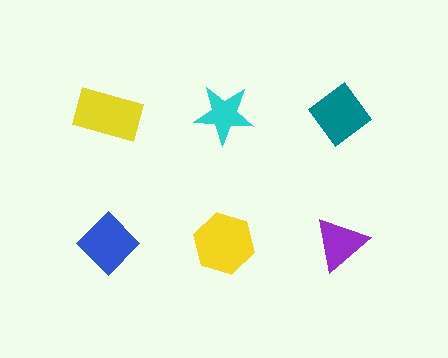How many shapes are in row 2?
3 shapes.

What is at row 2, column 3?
A purple triangle.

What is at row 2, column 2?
A yellow hexagon.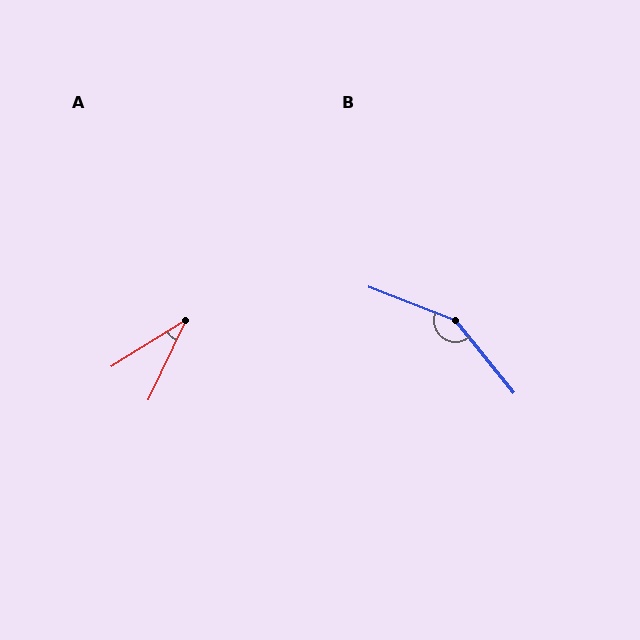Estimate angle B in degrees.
Approximately 150 degrees.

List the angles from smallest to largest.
A (33°), B (150°).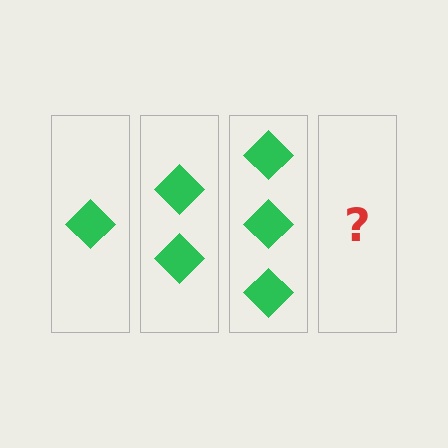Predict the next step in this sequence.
The next step is 4 diamonds.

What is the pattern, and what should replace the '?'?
The pattern is that each step adds one more diamond. The '?' should be 4 diamonds.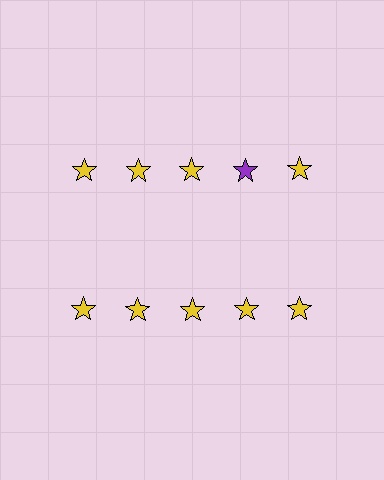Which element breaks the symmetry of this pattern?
The purple star in the top row, second from right column breaks the symmetry. All other shapes are yellow stars.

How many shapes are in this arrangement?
There are 10 shapes arranged in a grid pattern.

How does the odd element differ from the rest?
It has a different color: purple instead of yellow.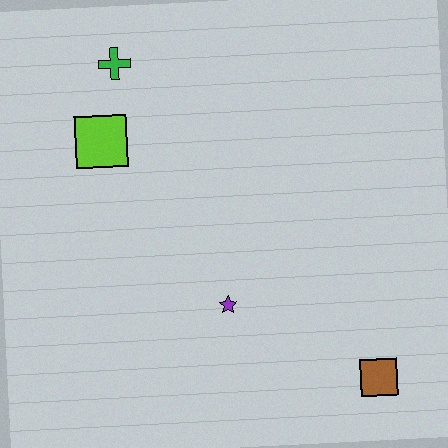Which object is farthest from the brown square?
The green cross is farthest from the brown square.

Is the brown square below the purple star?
Yes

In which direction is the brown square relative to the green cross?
The brown square is below the green cross.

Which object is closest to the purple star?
The brown square is closest to the purple star.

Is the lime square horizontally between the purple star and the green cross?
No